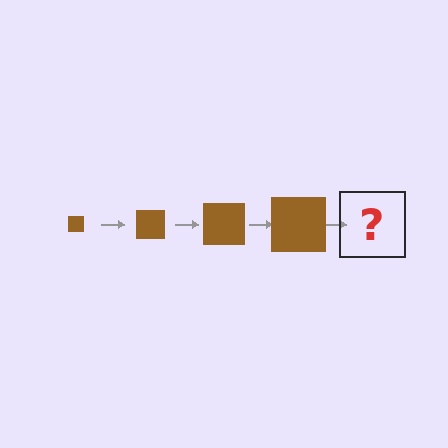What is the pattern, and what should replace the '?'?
The pattern is that the square gets progressively larger each step. The '?' should be a brown square, larger than the previous one.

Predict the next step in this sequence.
The next step is a brown square, larger than the previous one.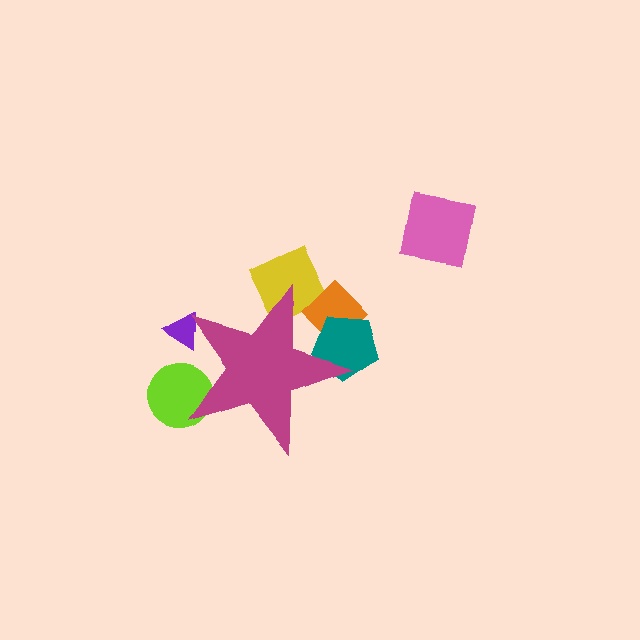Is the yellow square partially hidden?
Yes, the yellow square is partially hidden behind the magenta star.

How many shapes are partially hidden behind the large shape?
5 shapes are partially hidden.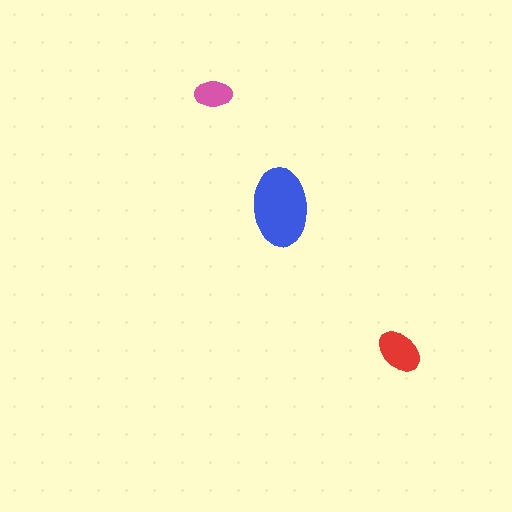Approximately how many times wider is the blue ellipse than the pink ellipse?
About 2 times wider.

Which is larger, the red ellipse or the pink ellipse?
The red one.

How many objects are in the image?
There are 3 objects in the image.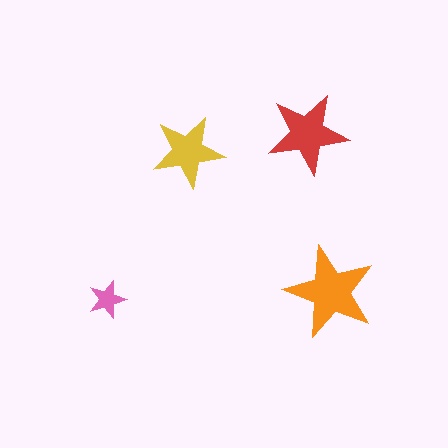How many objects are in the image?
There are 4 objects in the image.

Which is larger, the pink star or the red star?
The red one.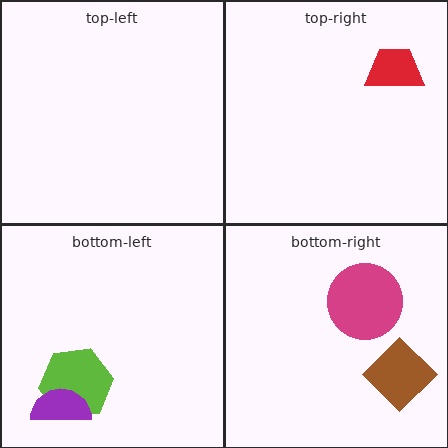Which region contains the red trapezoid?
The top-right region.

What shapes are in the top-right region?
The red trapezoid.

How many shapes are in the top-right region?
1.